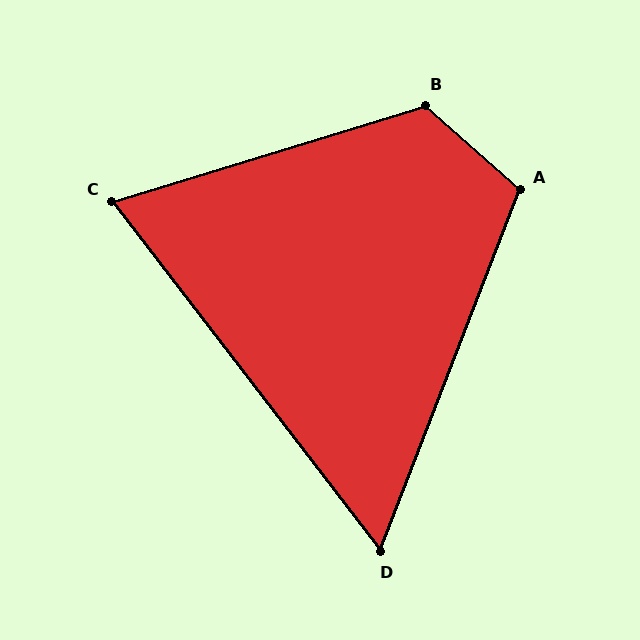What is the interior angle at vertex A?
Approximately 110 degrees (obtuse).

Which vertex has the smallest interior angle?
D, at approximately 59 degrees.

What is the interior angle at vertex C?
Approximately 70 degrees (acute).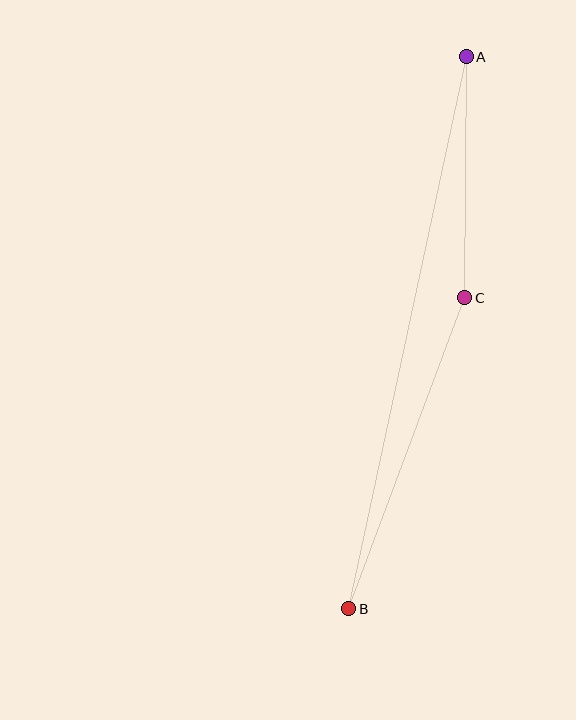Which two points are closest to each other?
Points A and C are closest to each other.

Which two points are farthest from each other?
Points A and B are farthest from each other.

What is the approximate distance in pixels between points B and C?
The distance between B and C is approximately 332 pixels.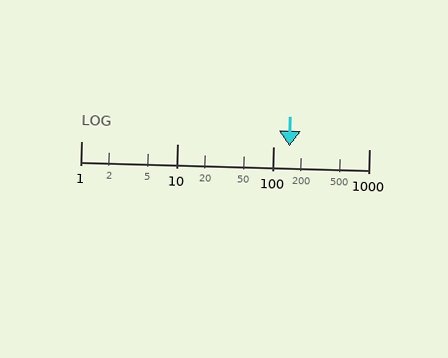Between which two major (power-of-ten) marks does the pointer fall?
The pointer is between 100 and 1000.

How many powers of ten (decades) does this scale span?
The scale spans 3 decades, from 1 to 1000.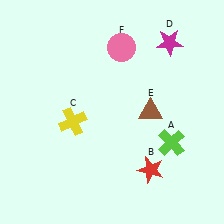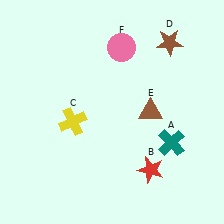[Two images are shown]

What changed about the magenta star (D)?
In Image 1, D is magenta. In Image 2, it changed to brown.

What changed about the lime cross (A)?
In Image 1, A is lime. In Image 2, it changed to teal.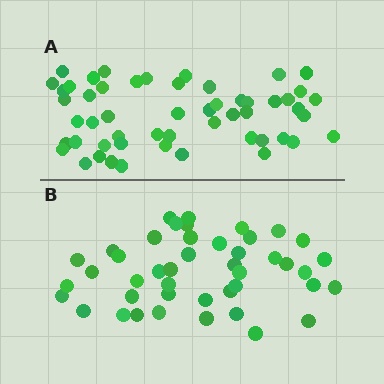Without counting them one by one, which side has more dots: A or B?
Region A (the top region) has more dots.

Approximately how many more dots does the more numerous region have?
Region A has roughly 8 or so more dots than region B.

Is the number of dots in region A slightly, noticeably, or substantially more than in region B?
Region A has only slightly more — the two regions are fairly close. The ratio is roughly 1.2 to 1.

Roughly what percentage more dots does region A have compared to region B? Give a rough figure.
About 20% more.